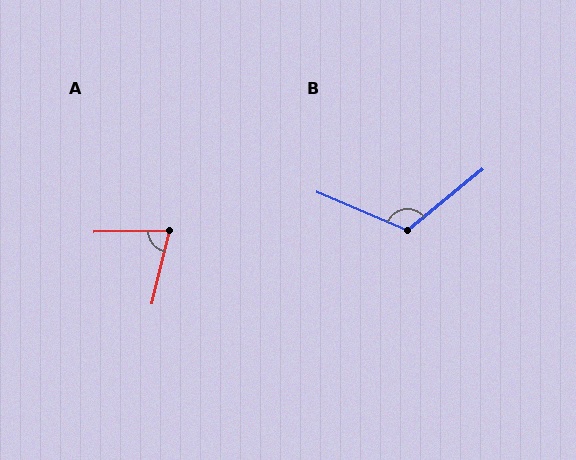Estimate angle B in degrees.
Approximately 118 degrees.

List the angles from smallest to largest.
A (76°), B (118°).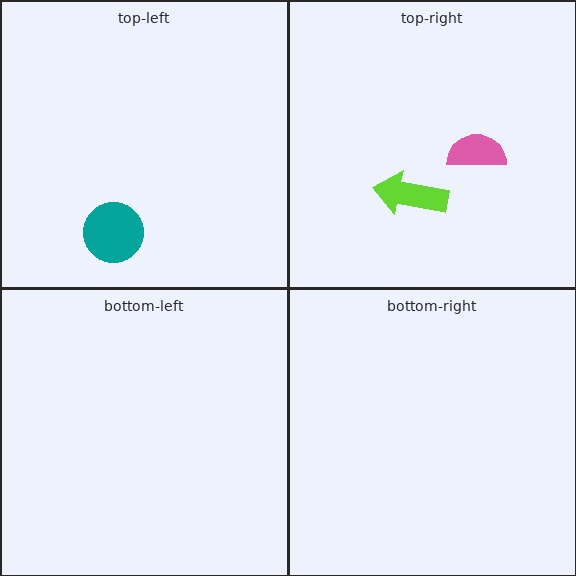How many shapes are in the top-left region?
1.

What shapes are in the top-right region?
The lime arrow, the pink semicircle.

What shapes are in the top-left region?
The teal circle.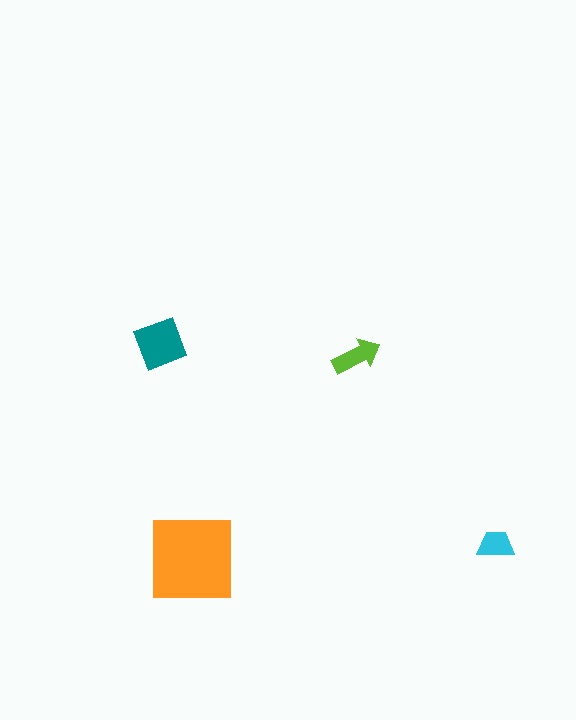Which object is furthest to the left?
The teal diamond is leftmost.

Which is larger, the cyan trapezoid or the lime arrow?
The lime arrow.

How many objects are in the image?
There are 4 objects in the image.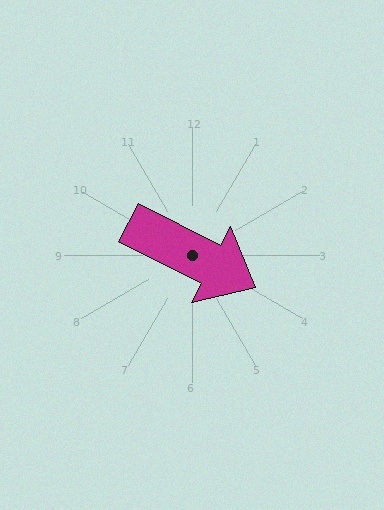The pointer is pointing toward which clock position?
Roughly 4 o'clock.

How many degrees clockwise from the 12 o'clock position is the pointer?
Approximately 117 degrees.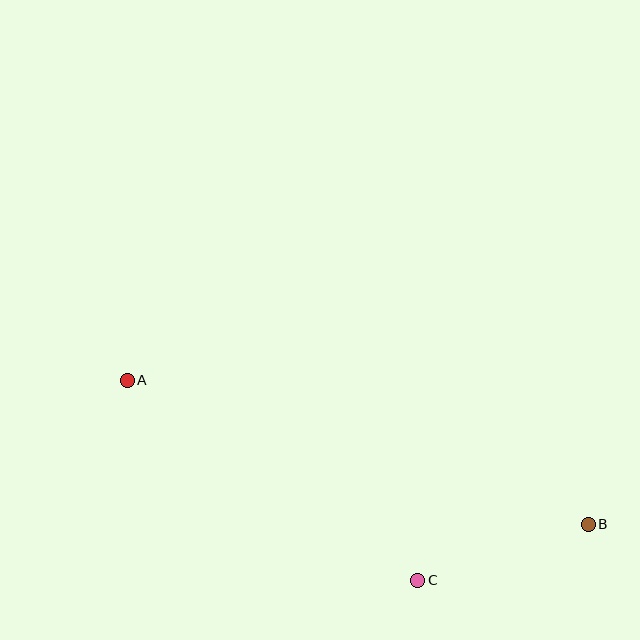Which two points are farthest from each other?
Points A and B are farthest from each other.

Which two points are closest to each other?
Points B and C are closest to each other.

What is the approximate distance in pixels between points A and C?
The distance between A and C is approximately 353 pixels.